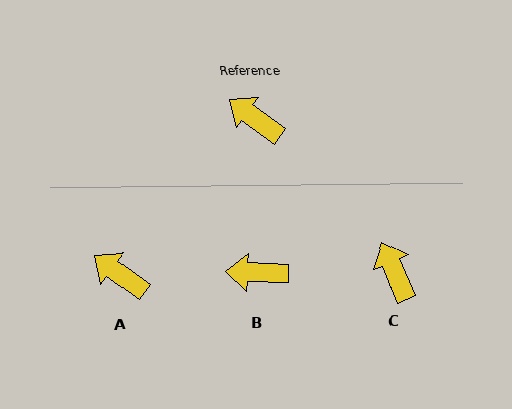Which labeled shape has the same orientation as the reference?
A.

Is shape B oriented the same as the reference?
No, it is off by about 34 degrees.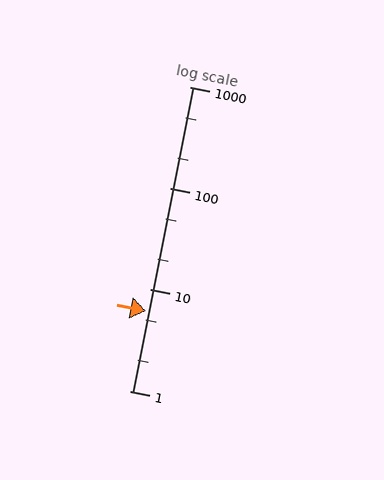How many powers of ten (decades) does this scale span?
The scale spans 3 decades, from 1 to 1000.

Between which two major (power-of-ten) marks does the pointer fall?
The pointer is between 1 and 10.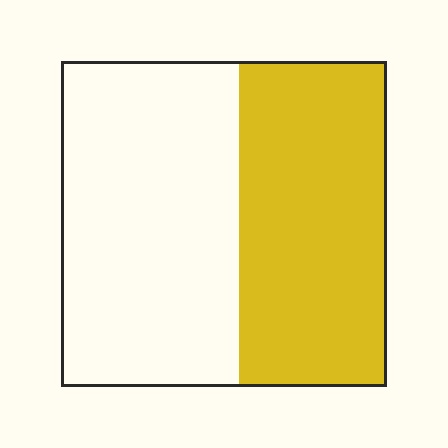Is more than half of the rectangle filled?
No.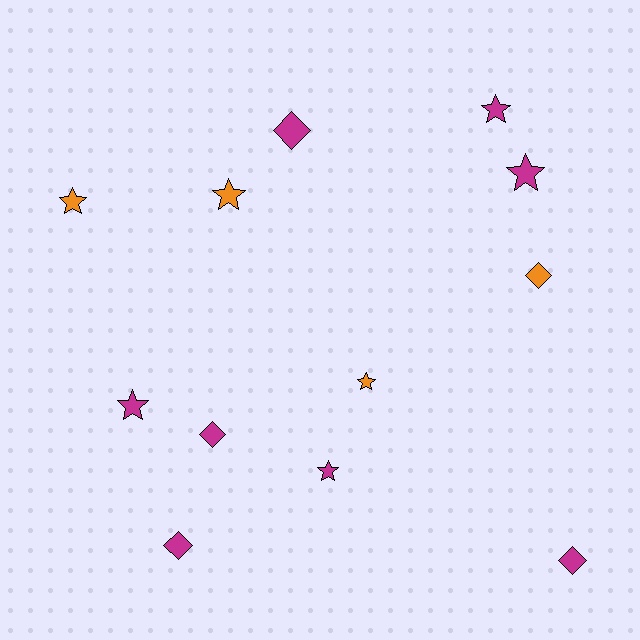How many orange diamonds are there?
There is 1 orange diamond.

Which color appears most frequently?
Magenta, with 8 objects.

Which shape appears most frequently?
Star, with 7 objects.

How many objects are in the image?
There are 12 objects.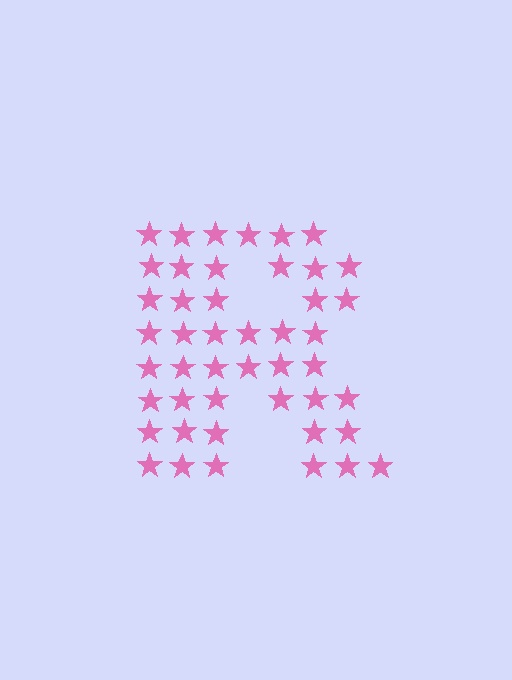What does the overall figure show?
The overall figure shows the letter R.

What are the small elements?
The small elements are stars.